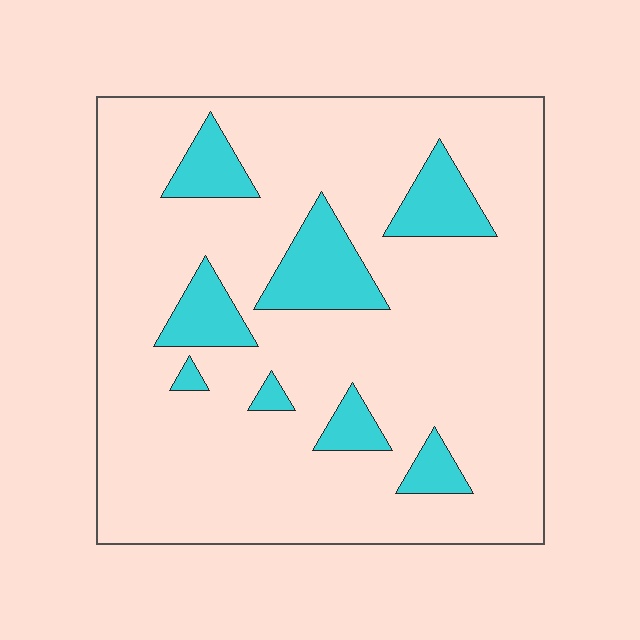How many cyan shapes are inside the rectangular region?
8.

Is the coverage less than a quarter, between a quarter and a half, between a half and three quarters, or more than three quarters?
Less than a quarter.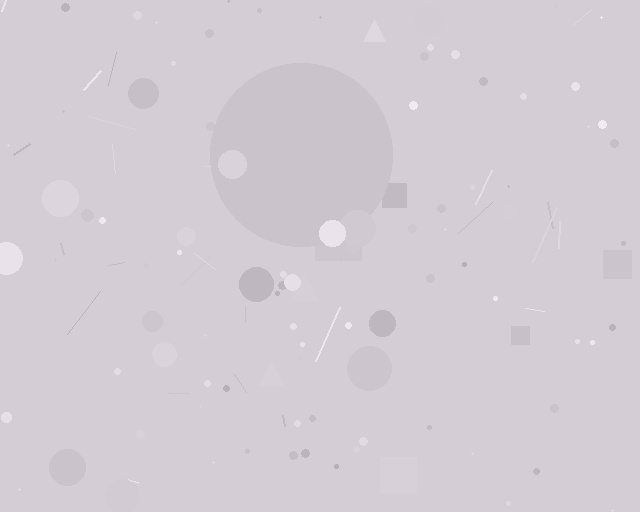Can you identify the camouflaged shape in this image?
The camouflaged shape is a circle.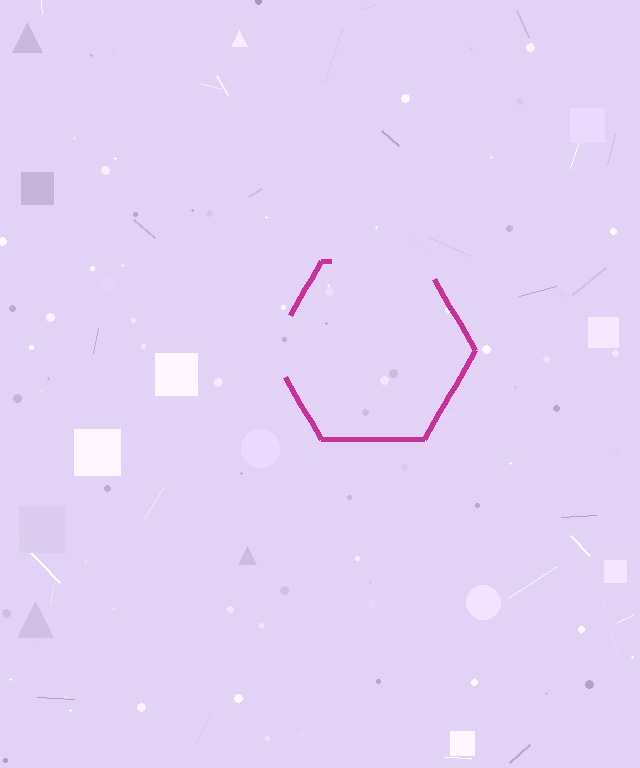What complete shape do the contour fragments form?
The contour fragments form a hexagon.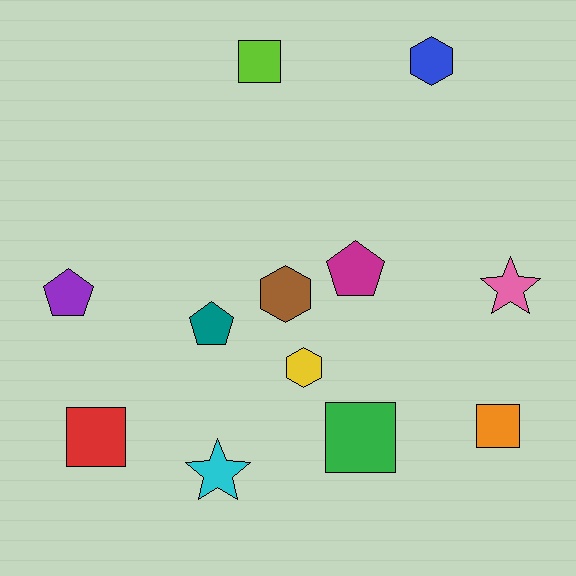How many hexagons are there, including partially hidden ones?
There are 3 hexagons.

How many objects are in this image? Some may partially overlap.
There are 12 objects.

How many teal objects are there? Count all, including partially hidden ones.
There is 1 teal object.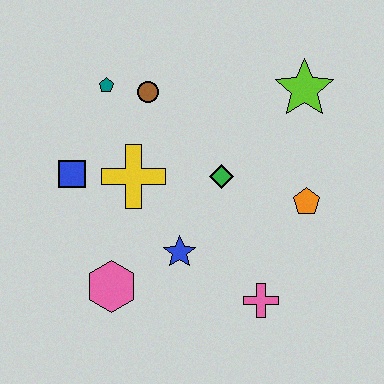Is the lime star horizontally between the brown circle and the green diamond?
No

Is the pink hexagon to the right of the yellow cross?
No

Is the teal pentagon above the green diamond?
Yes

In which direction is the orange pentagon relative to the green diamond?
The orange pentagon is to the right of the green diamond.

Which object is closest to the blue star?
The pink hexagon is closest to the blue star.